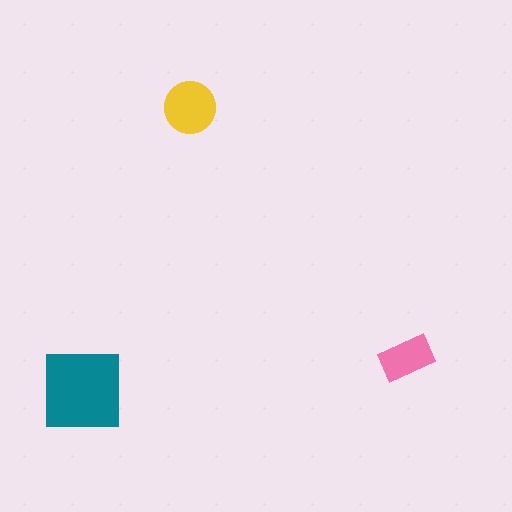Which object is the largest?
The teal square.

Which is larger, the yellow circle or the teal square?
The teal square.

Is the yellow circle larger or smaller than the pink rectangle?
Larger.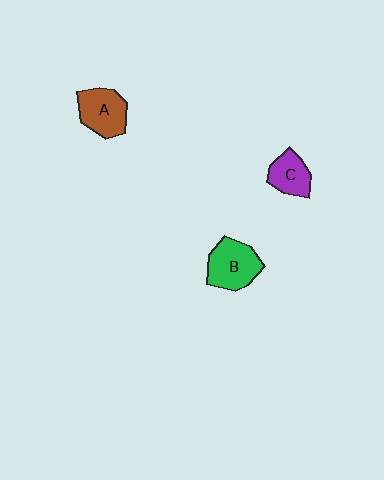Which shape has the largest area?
Shape B (green).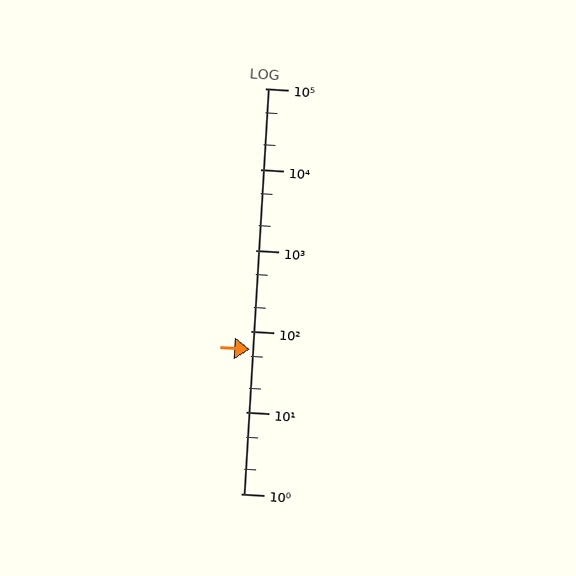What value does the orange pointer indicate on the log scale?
The pointer indicates approximately 61.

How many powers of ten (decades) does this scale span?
The scale spans 5 decades, from 1 to 100000.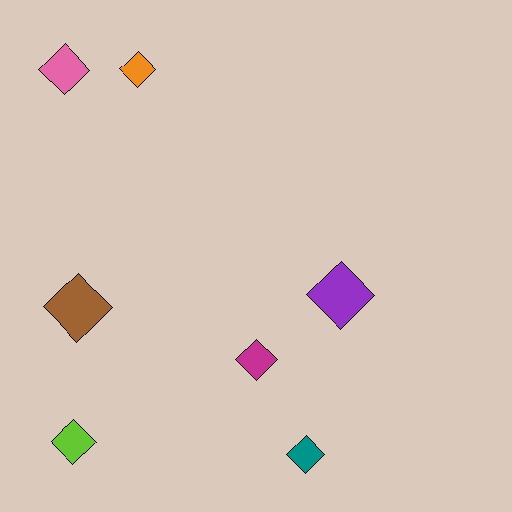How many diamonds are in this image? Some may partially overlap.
There are 7 diamonds.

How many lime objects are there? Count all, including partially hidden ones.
There is 1 lime object.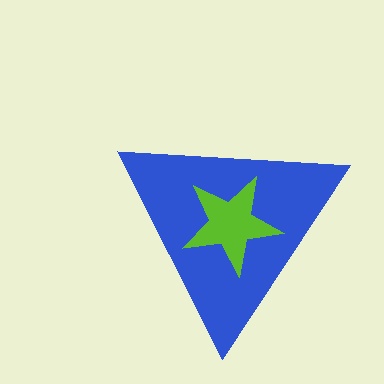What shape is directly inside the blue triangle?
The lime star.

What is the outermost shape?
The blue triangle.